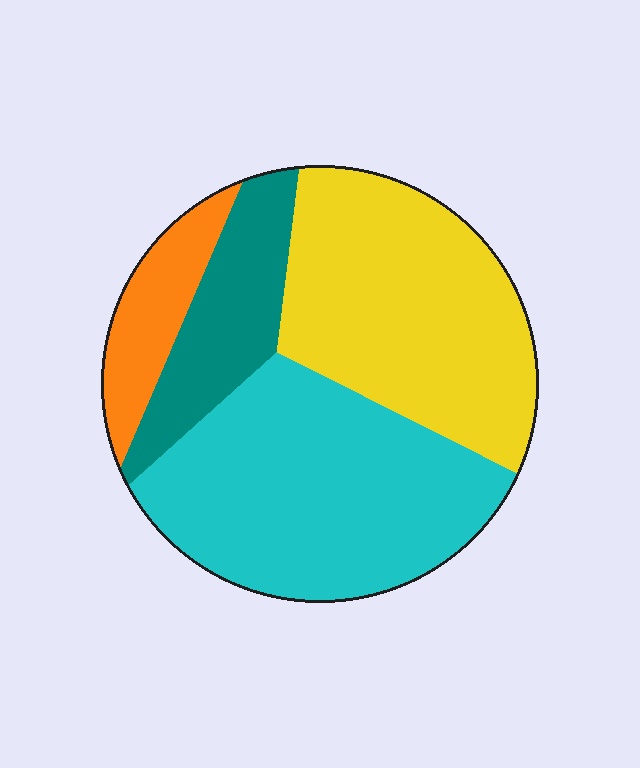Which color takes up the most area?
Cyan, at roughly 40%.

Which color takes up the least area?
Orange, at roughly 10%.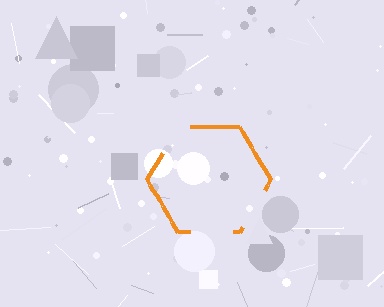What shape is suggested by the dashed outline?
The dashed outline suggests a hexagon.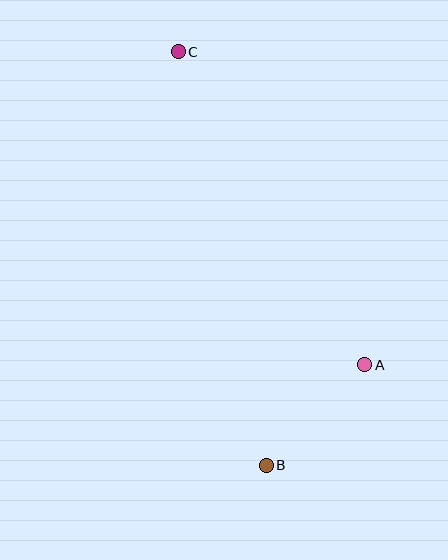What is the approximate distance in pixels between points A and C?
The distance between A and C is approximately 364 pixels.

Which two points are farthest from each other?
Points B and C are farthest from each other.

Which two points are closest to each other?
Points A and B are closest to each other.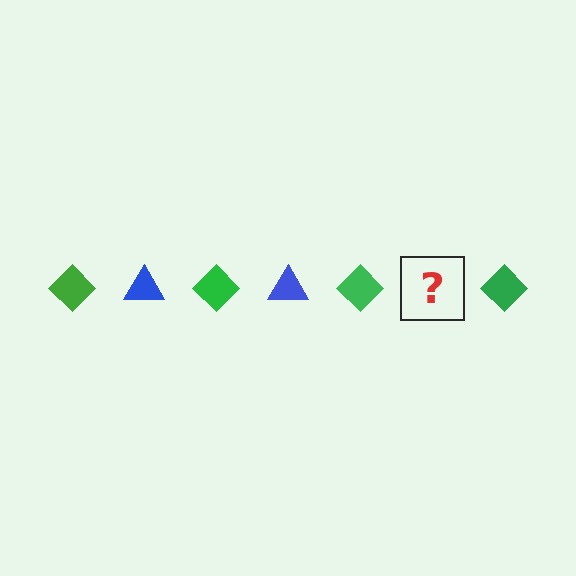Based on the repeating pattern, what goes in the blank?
The blank should be a blue triangle.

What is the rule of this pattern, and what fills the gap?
The rule is that the pattern alternates between green diamond and blue triangle. The gap should be filled with a blue triangle.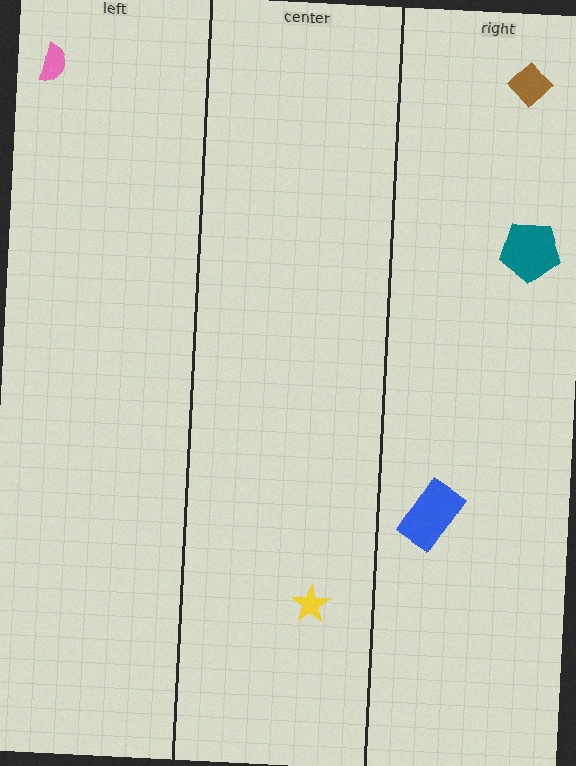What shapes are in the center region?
The yellow star.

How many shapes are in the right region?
3.